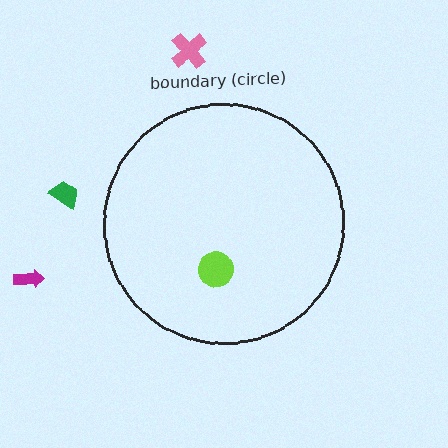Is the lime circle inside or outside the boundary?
Inside.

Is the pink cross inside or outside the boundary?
Outside.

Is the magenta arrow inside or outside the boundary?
Outside.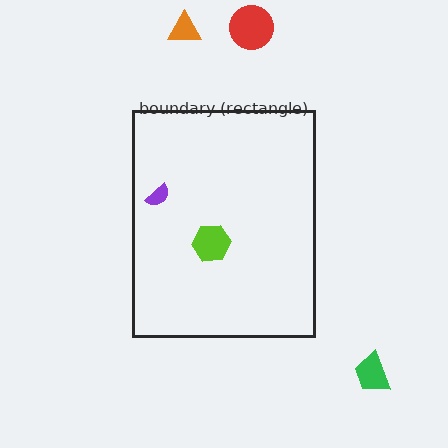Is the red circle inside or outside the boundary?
Outside.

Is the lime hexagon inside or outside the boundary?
Inside.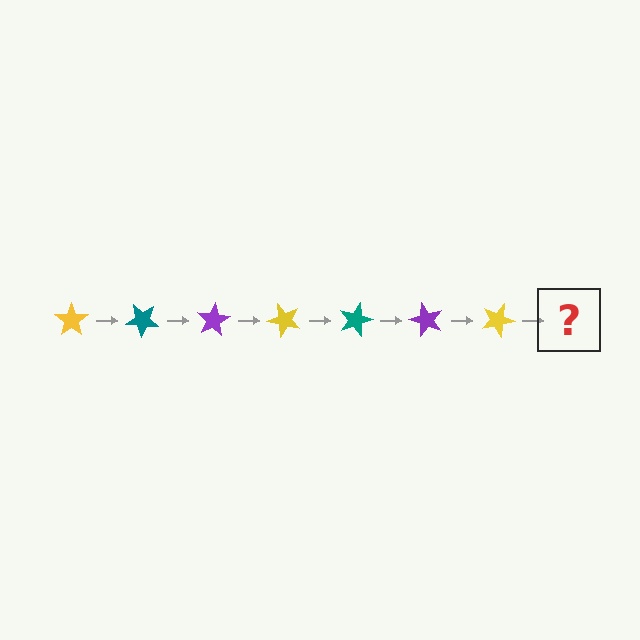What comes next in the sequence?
The next element should be a teal star, rotated 280 degrees from the start.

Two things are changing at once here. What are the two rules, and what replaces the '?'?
The two rules are that it rotates 40 degrees each step and the color cycles through yellow, teal, and purple. The '?' should be a teal star, rotated 280 degrees from the start.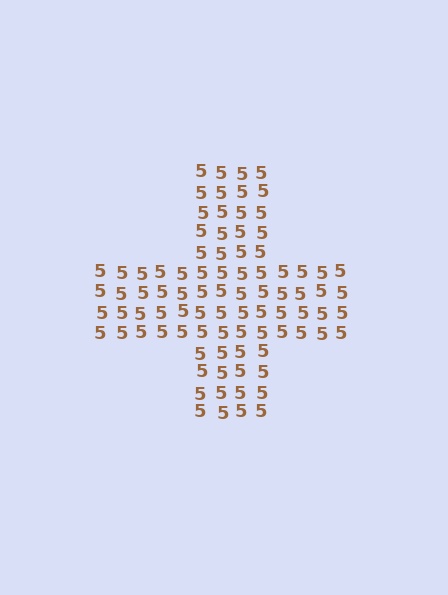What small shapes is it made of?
It is made of small digit 5's.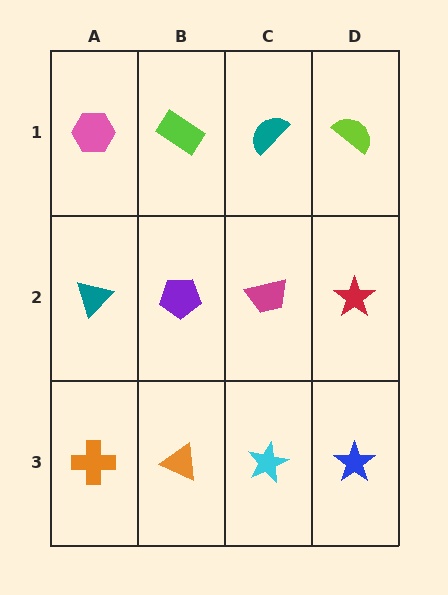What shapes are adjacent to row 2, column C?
A teal semicircle (row 1, column C), a cyan star (row 3, column C), a purple pentagon (row 2, column B), a red star (row 2, column D).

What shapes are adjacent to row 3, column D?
A red star (row 2, column D), a cyan star (row 3, column C).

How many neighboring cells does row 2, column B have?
4.